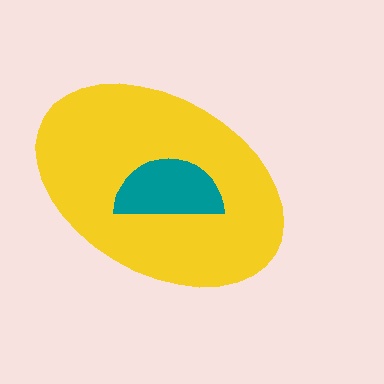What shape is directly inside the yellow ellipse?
The teal semicircle.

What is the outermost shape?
The yellow ellipse.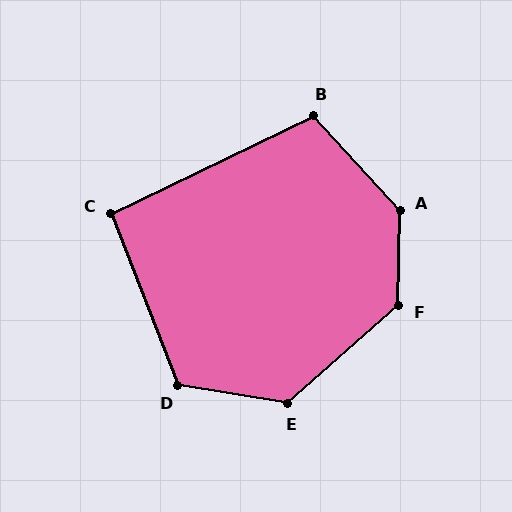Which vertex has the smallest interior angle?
C, at approximately 95 degrees.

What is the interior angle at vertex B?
Approximately 107 degrees (obtuse).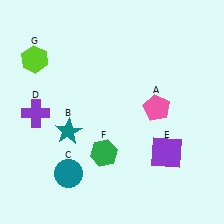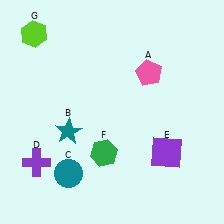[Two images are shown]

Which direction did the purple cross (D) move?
The purple cross (D) moved down.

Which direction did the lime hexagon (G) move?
The lime hexagon (G) moved up.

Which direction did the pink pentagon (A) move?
The pink pentagon (A) moved up.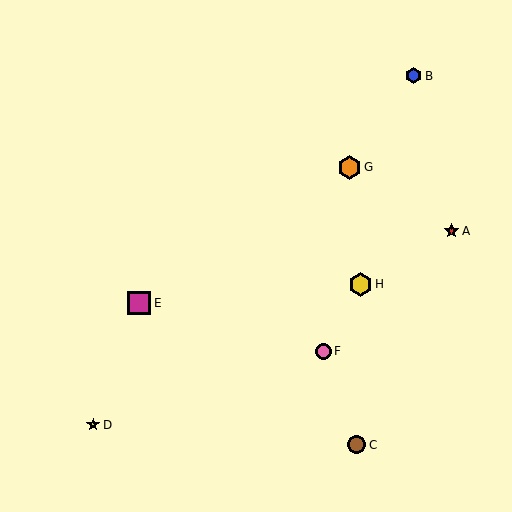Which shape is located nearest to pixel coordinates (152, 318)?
The magenta square (labeled E) at (139, 303) is nearest to that location.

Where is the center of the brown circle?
The center of the brown circle is at (357, 445).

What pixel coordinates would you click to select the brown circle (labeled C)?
Click at (357, 445) to select the brown circle C.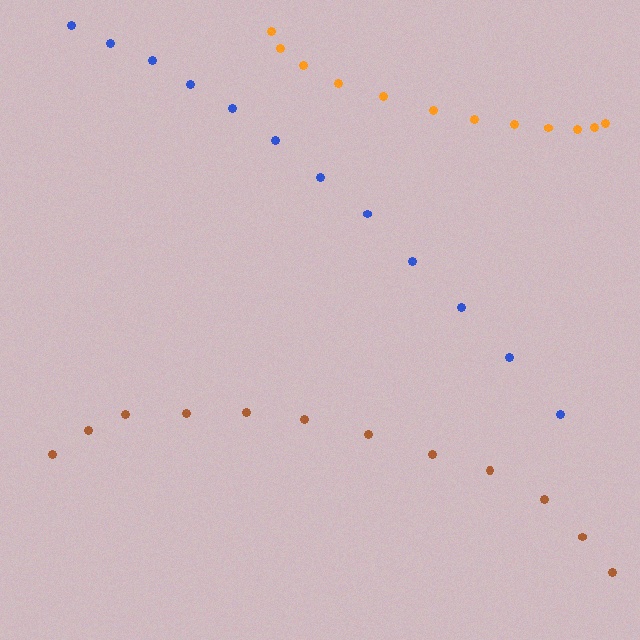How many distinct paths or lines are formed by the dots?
There are 3 distinct paths.